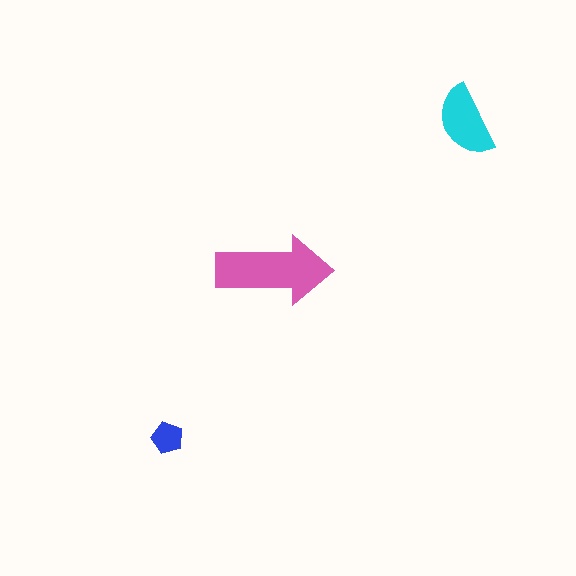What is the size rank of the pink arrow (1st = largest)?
1st.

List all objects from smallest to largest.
The blue pentagon, the cyan semicircle, the pink arrow.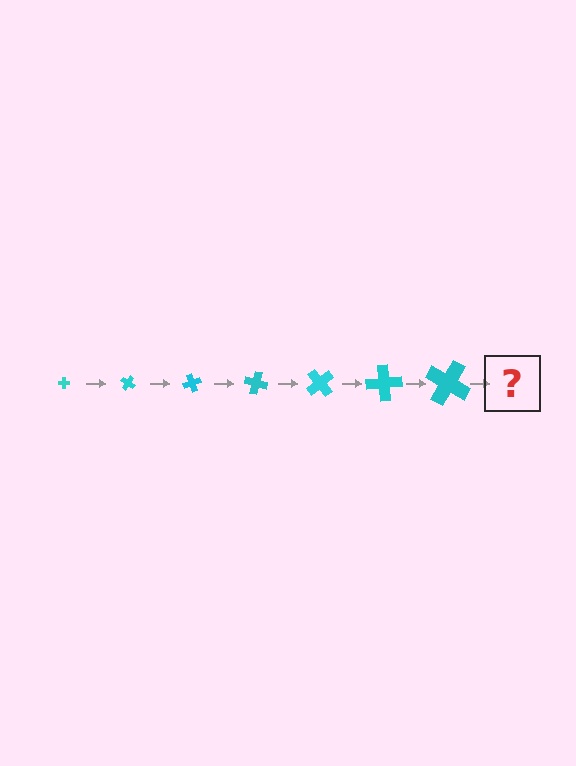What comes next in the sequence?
The next element should be a cross, larger than the previous one and rotated 245 degrees from the start.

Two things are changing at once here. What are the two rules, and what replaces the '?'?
The two rules are that the cross grows larger each step and it rotates 35 degrees each step. The '?' should be a cross, larger than the previous one and rotated 245 degrees from the start.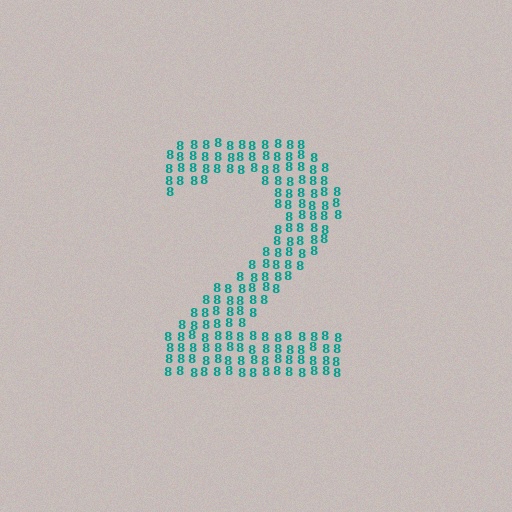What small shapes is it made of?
It is made of small digit 8's.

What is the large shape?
The large shape is the digit 2.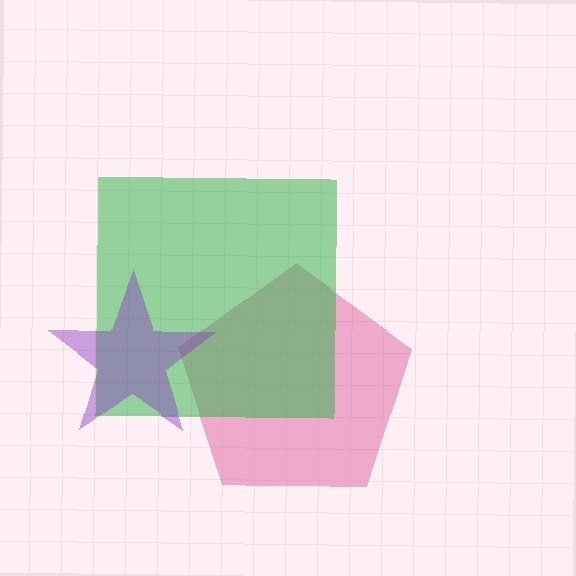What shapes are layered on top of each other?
The layered shapes are: a pink pentagon, a green square, a purple star.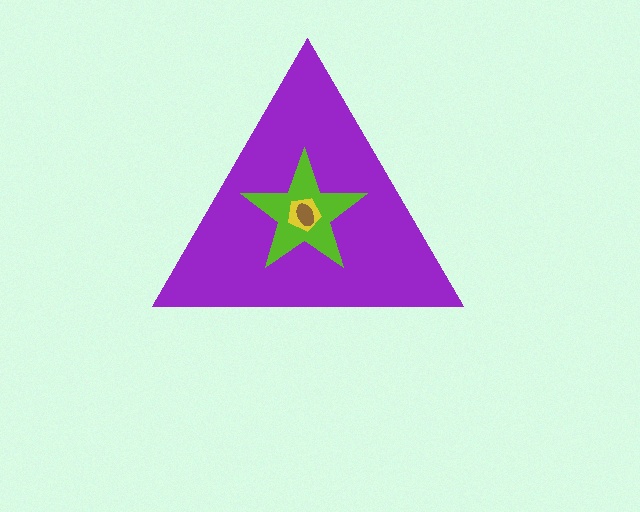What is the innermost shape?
The brown ellipse.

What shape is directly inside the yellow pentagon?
The brown ellipse.